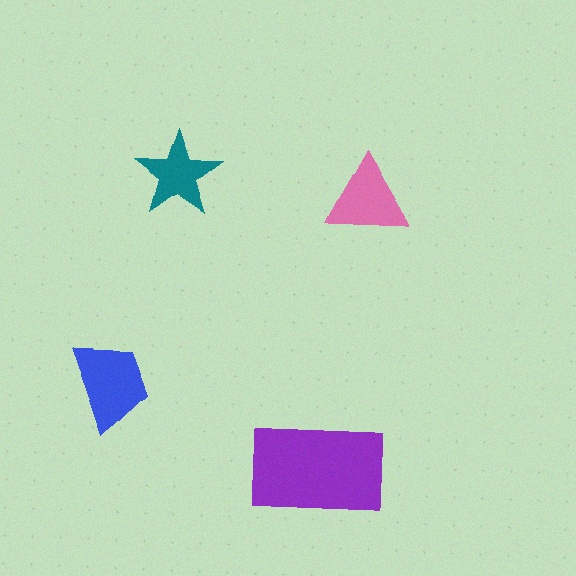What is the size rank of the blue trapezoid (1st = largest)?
2nd.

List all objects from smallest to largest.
The teal star, the pink triangle, the blue trapezoid, the purple rectangle.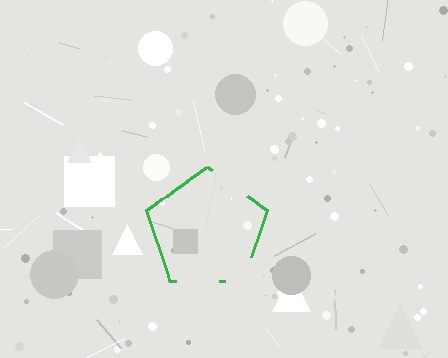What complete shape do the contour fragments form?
The contour fragments form a pentagon.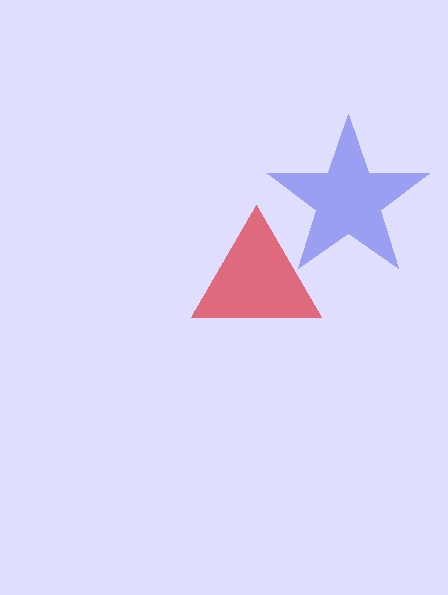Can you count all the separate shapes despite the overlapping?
Yes, there are 2 separate shapes.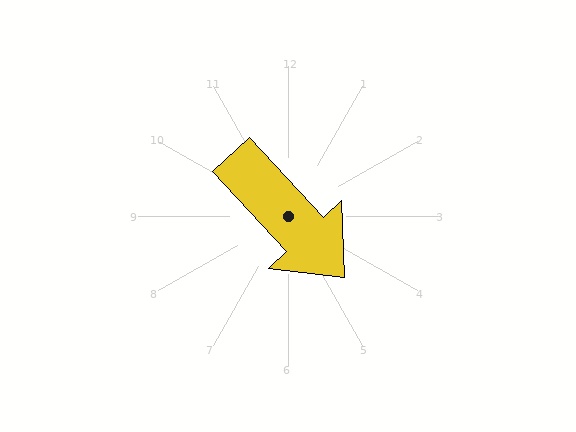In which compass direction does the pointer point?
Southeast.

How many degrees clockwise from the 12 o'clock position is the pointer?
Approximately 137 degrees.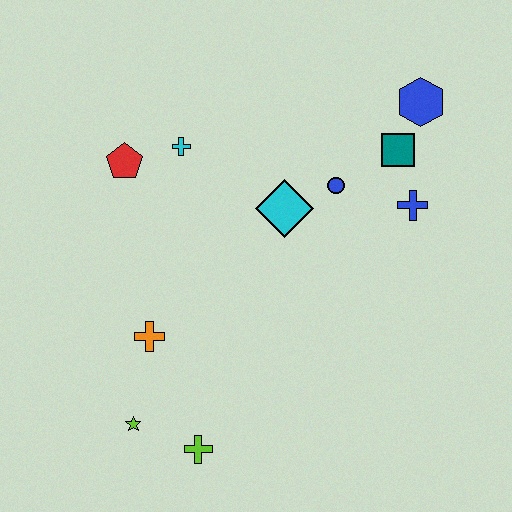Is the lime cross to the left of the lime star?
No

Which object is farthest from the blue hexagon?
The lime star is farthest from the blue hexagon.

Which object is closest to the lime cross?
The lime star is closest to the lime cross.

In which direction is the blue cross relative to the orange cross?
The blue cross is to the right of the orange cross.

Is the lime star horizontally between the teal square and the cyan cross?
No